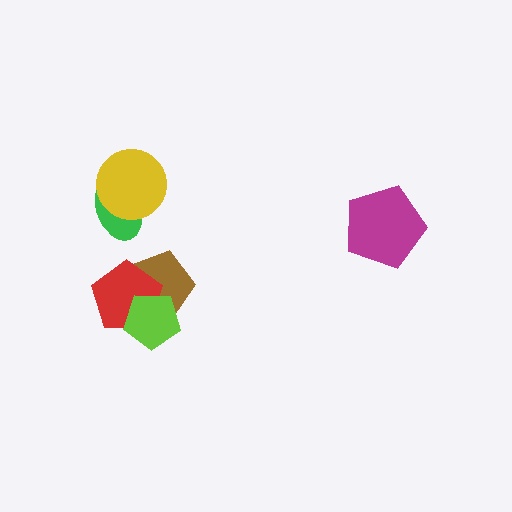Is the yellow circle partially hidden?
No, no other shape covers it.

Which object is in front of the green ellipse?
The yellow circle is in front of the green ellipse.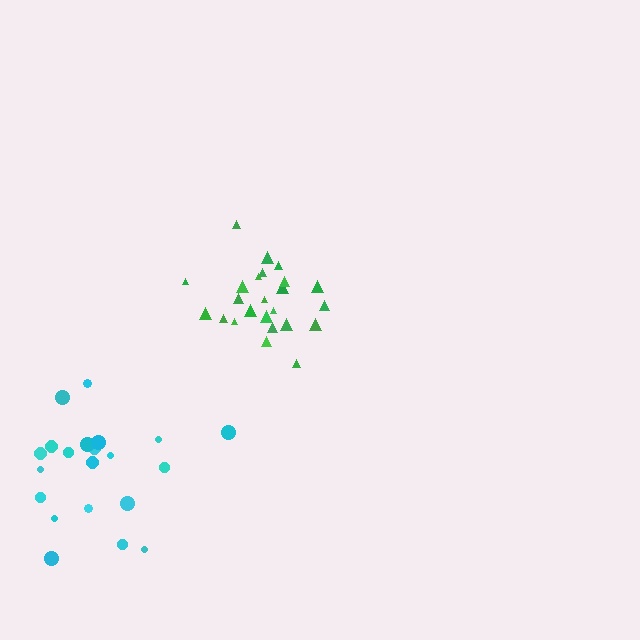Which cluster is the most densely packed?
Green.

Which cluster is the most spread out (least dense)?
Cyan.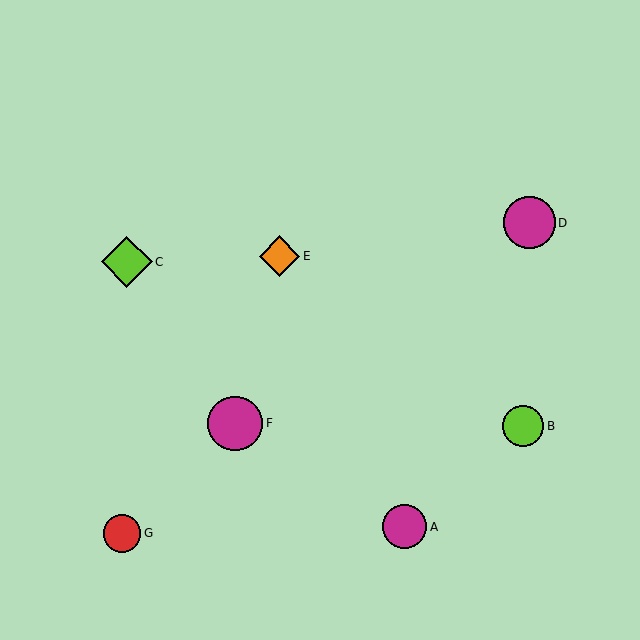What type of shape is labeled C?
Shape C is a lime diamond.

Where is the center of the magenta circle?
The center of the magenta circle is at (529, 223).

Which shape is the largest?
The magenta circle (labeled F) is the largest.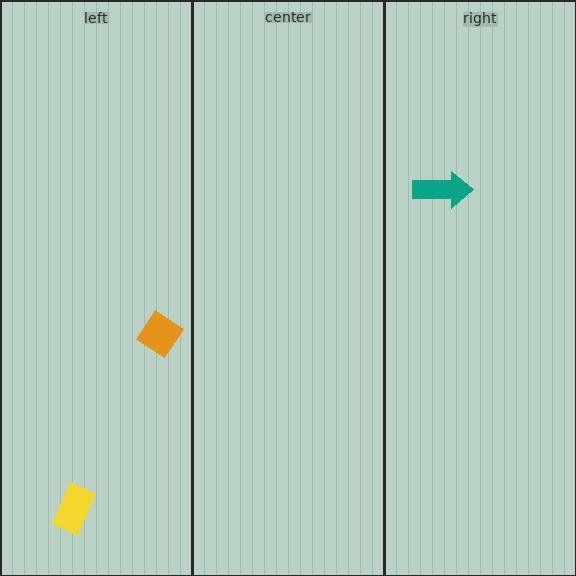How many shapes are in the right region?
1.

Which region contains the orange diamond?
The left region.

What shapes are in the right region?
The teal arrow.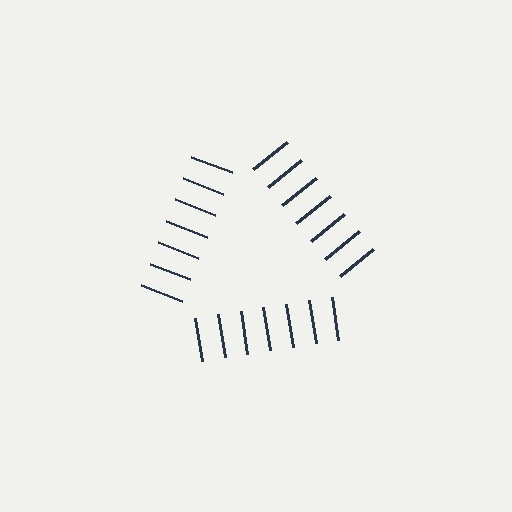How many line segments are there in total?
21 — 7 along each of the 3 edges.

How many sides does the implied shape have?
3 sides — the line-ends trace a triangle.